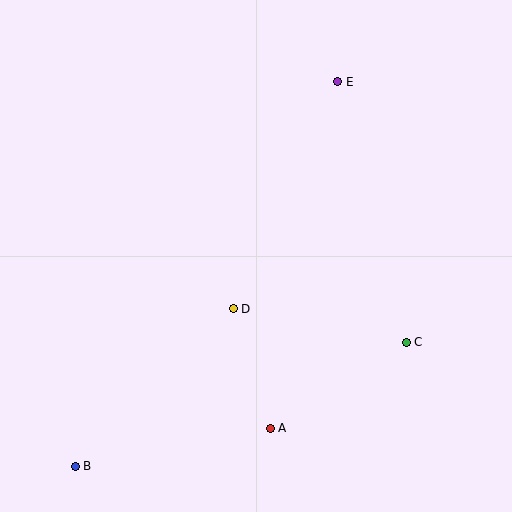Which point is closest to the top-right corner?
Point E is closest to the top-right corner.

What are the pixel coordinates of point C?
Point C is at (406, 342).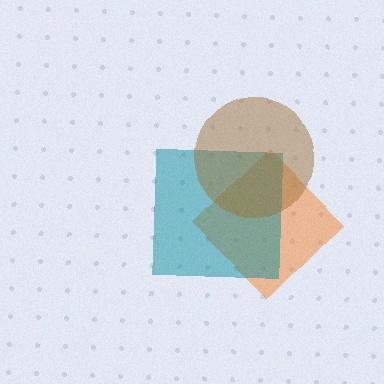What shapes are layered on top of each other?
The layered shapes are: an orange diamond, a teal square, a brown circle.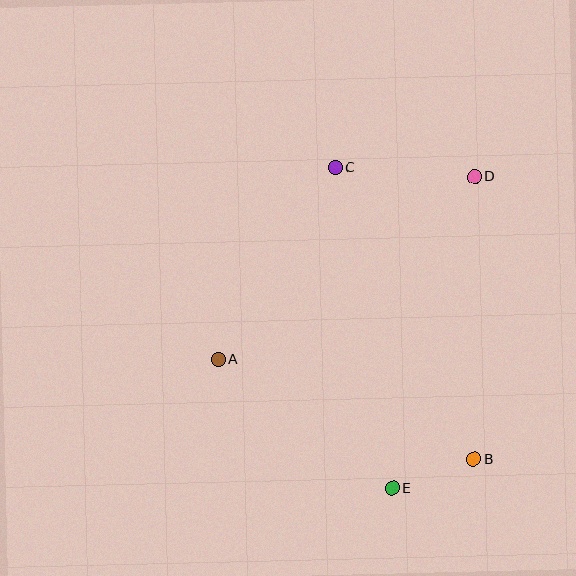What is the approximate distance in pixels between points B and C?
The distance between B and C is approximately 323 pixels.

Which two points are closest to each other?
Points B and E are closest to each other.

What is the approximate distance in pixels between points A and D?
The distance between A and D is approximately 315 pixels.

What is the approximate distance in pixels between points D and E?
The distance between D and E is approximately 322 pixels.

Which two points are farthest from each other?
Points C and E are farthest from each other.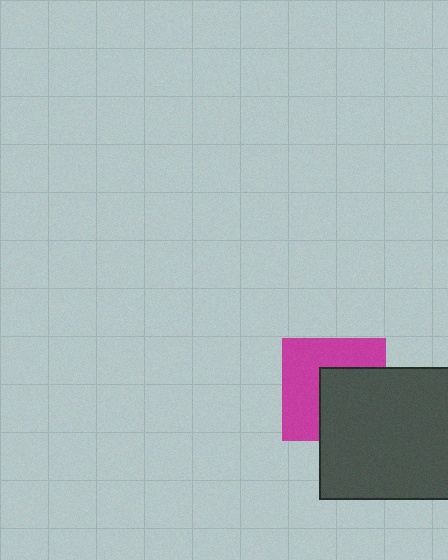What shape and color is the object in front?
The object in front is a dark gray rectangle.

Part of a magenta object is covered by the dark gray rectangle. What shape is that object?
It is a square.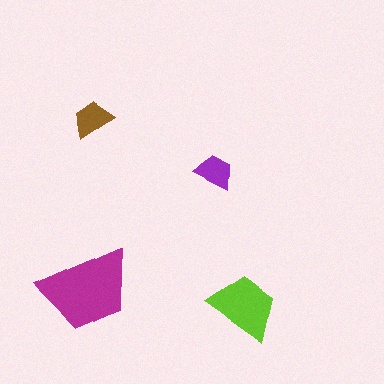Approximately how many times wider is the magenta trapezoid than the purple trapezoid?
About 2.5 times wider.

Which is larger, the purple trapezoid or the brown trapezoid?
The brown one.